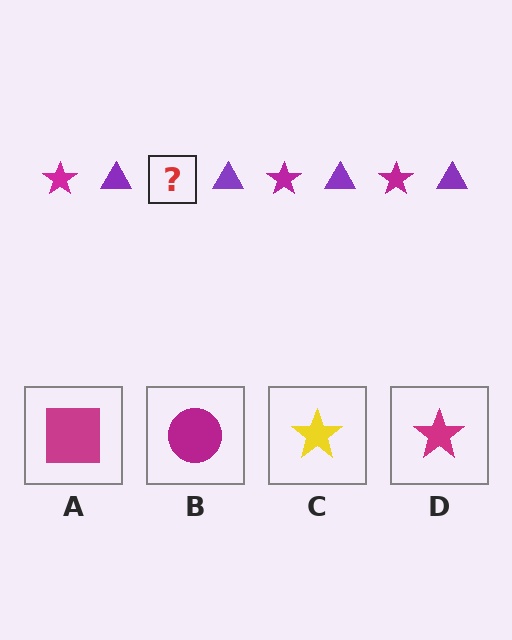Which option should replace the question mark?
Option D.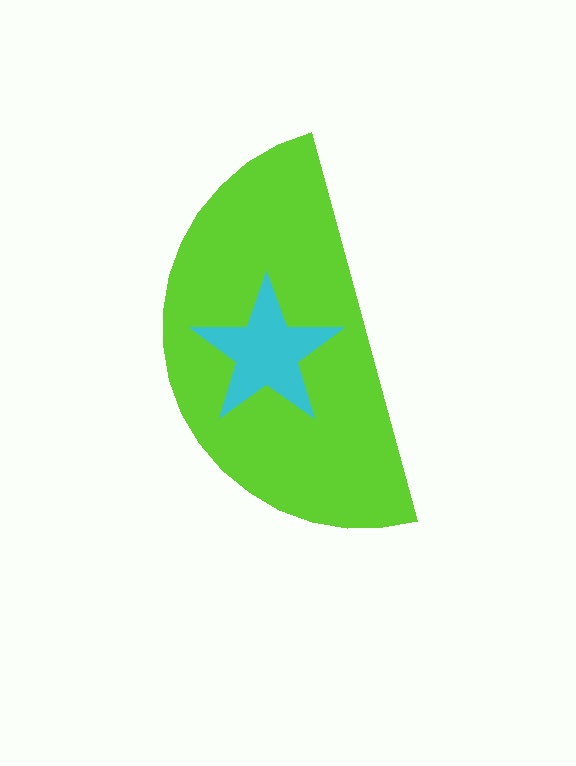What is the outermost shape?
The lime semicircle.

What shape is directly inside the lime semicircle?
The cyan star.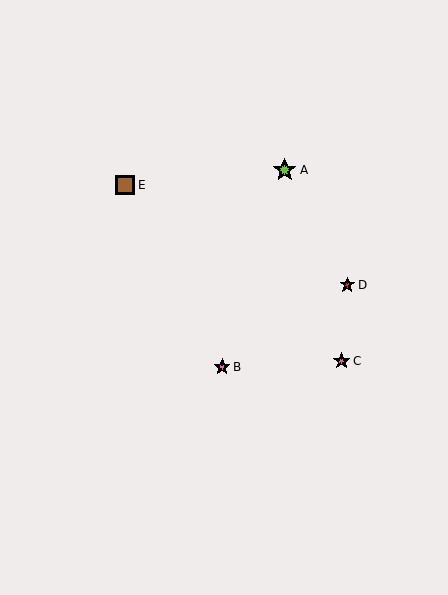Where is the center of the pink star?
The center of the pink star is at (342, 361).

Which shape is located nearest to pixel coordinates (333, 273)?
The red star (labeled D) at (347, 285) is nearest to that location.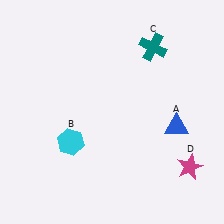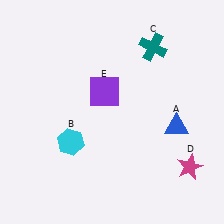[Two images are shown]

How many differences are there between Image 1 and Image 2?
There is 1 difference between the two images.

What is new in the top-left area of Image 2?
A purple square (E) was added in the top-left area of Image 2.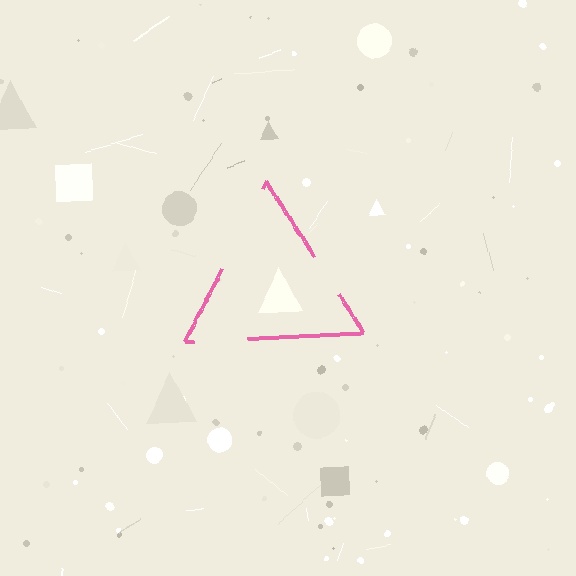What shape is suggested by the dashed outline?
The dashed outline suggests a triangle.